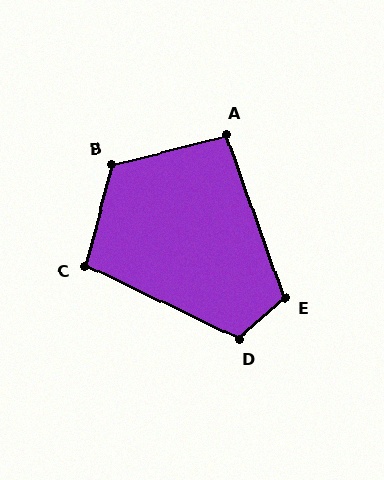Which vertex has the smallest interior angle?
A, at approximately 96 degrees.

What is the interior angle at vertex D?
Approximately 113 degrees (obtuse).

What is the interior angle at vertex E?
Approximately 112 degrees (obtuse).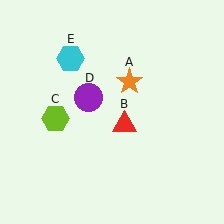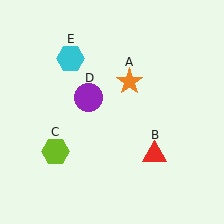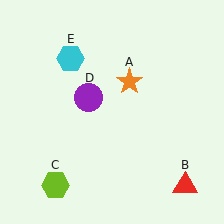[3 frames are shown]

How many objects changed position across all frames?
2 objects changed position: red triangle (object B), lime hexagon (object C).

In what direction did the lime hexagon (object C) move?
The lime hexagon (object C) moved down.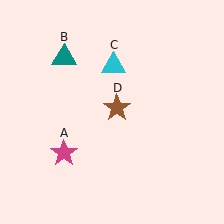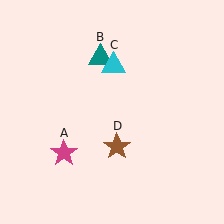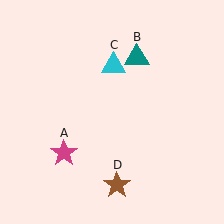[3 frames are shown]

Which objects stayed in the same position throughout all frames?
Magenta star (object A) and cyan triangle (object C) remained stationary.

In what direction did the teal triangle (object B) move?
The teal triangle (object B) moved right.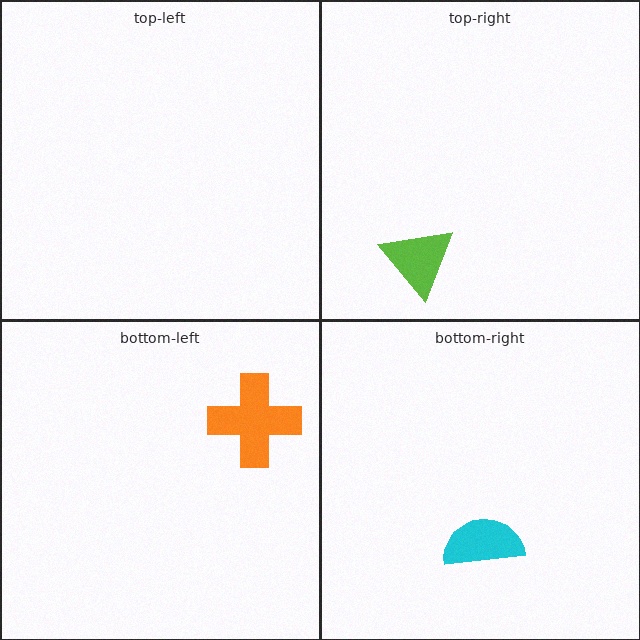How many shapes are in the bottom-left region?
1.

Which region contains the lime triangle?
The top-right region.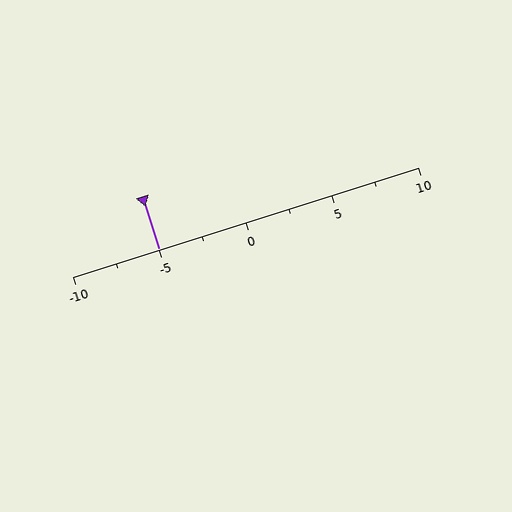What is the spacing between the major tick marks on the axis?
The major ticks are spaced 5 apart.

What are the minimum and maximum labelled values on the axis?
The axis runs from -10 to 10.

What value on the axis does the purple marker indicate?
The marker indicates approximately -5.